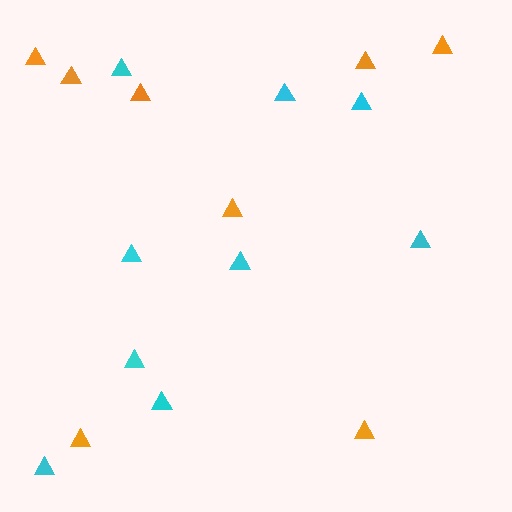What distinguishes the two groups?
There are 2 groups: one group of cyan triangles (9) and one group of orange triangles (8).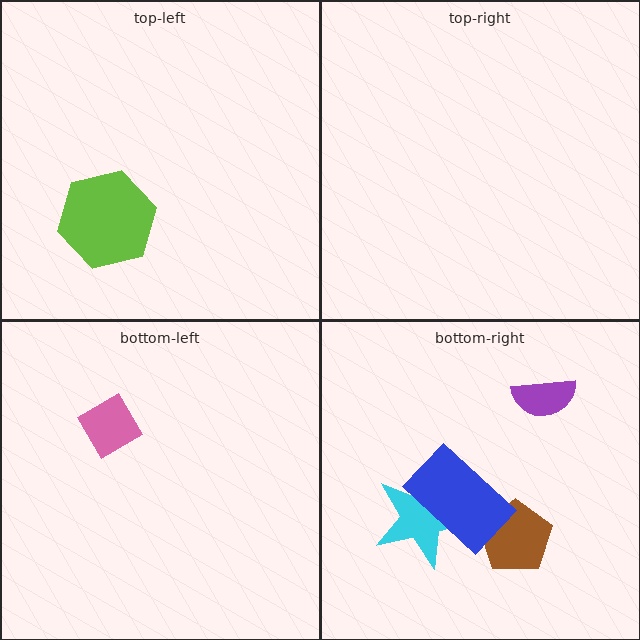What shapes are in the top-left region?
The lime hexagon.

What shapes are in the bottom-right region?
The cyan star, the brown pentagon, the purple semicircle, the blue rectangle.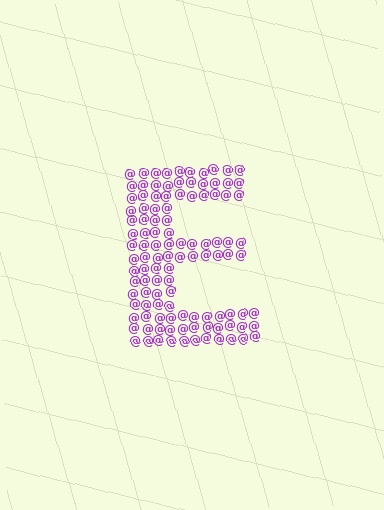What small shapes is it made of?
It is made of small at signs.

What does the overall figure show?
The overall figure shows the letter E.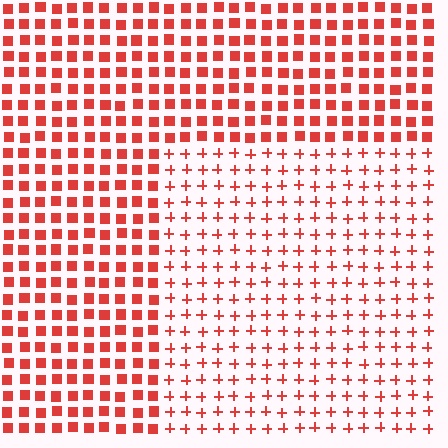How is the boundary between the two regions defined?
The boundary is defined by a change in element shape: plus signs inside vs. squares outside. All elements share the same color and spacing.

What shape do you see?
I see a rectangle.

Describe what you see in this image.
The image is filled with small red elements arranged in a uniform grid. A rectangle-shaped region contains plus signs, while the surrounding area contains squares. The boundary is defined purely by the change in element shape.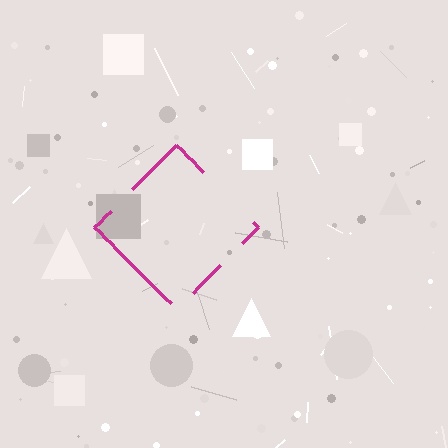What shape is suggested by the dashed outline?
The dashed outline suggests a diamond.